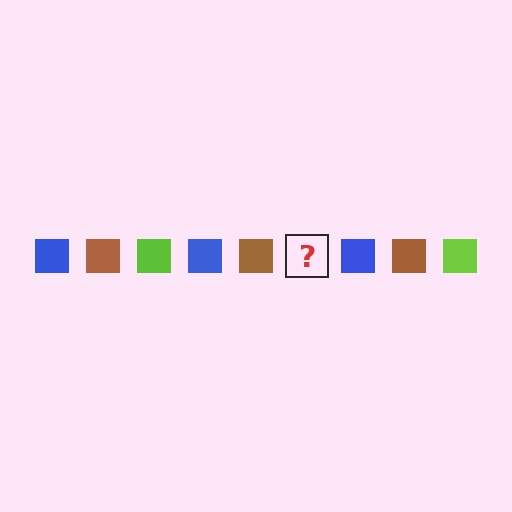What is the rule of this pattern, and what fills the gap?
The rule is that the pattern cycles through blue, brown, lime squares. The gap should be filled with a lime square.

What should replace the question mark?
The question mark should be replaced with a lime square.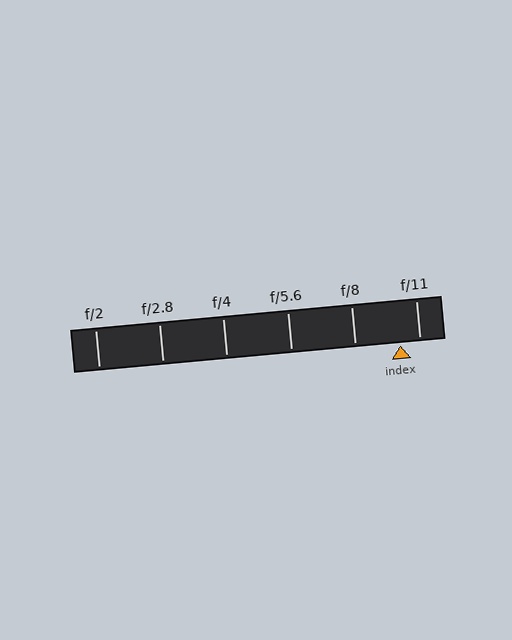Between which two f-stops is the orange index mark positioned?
The index mark is between f/8 and f/11.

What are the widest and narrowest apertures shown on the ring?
The widest aperture shown is f/2 and the narrowest is f/11.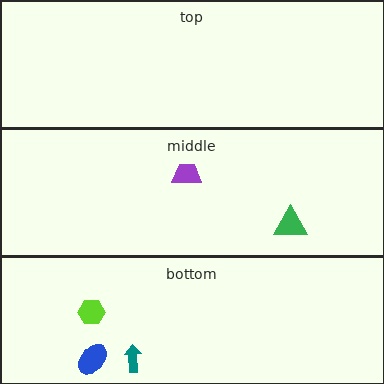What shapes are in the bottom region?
The lime hexagon, the blue ellipse, the teal arrow.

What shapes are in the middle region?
The purple trapezoid, the green triangle.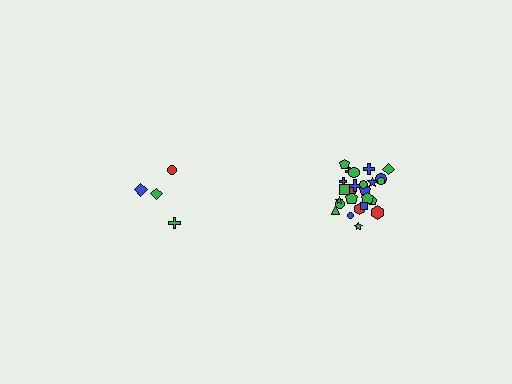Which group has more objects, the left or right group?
The right group.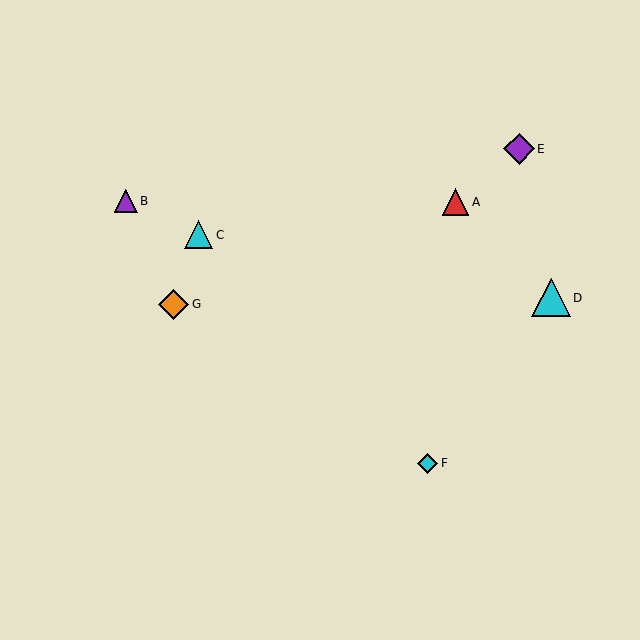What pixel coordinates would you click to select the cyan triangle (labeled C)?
Click at (199, 235) to select the cyan triangle C.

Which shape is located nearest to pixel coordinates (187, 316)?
The orange diamond (labeled G) at (174, 304) is nearest to that location.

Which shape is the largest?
The cyan triangle (labeled D) is the largest.